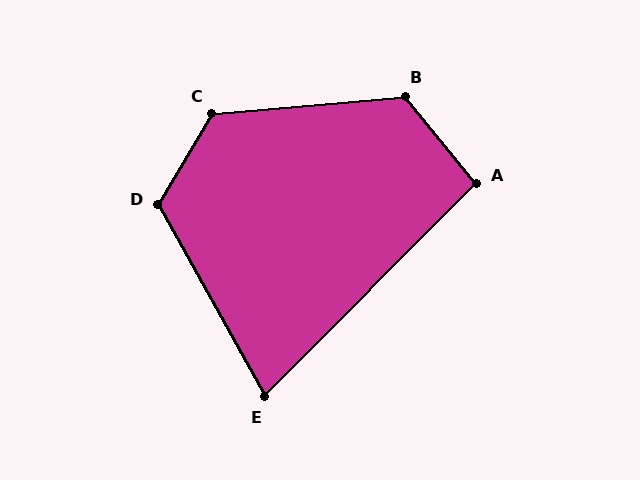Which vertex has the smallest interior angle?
E, at approximately 74 degrees.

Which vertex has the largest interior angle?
C, at approximately 126 degrees.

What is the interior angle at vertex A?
Approximately 96 degrees (obtuse).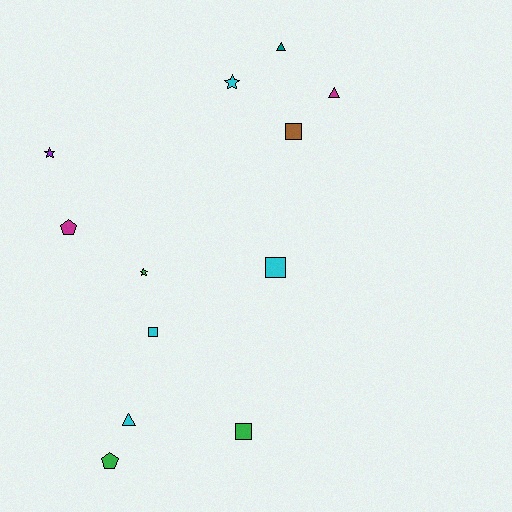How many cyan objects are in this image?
There are 4 cyan objects.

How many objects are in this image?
There are 12 objects.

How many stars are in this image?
There are 3 stars.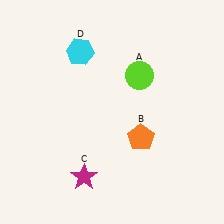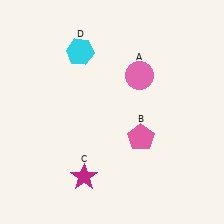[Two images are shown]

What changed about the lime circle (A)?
In Image 1, A is lime. In Image 2, it changed to pink.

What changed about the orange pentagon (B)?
In Image 1, B is orange. In Image 2, it changed to pink.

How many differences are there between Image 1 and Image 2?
There are 2 differences between the two images.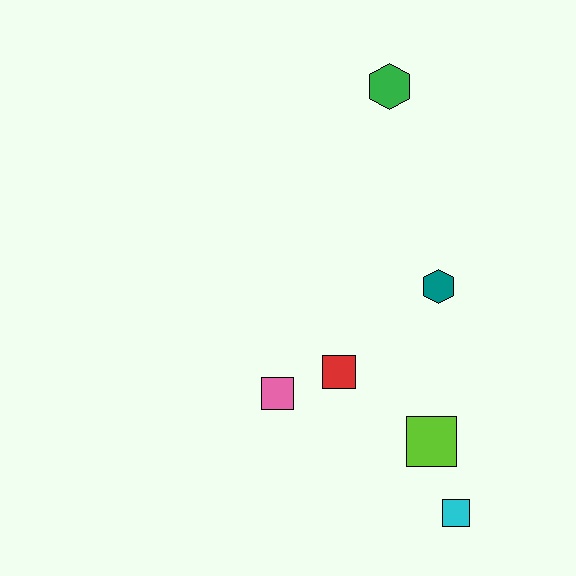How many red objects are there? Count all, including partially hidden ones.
There is 1 red object.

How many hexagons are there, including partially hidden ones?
There are 2 hexagons.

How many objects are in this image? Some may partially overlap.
There are 6 objects.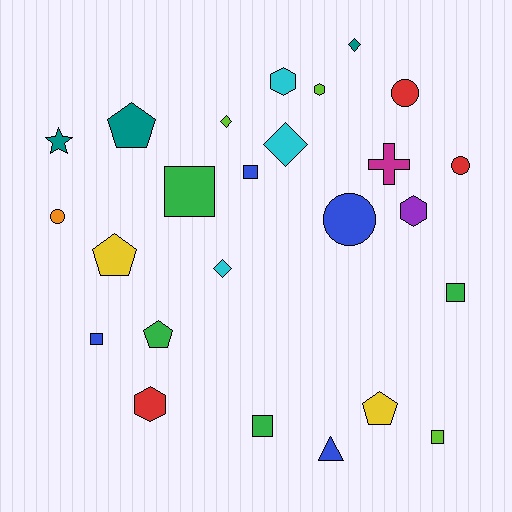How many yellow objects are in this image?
There are 2 yellow objects.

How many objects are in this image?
There are 25 objects.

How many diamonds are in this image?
There are 4 diamonds.